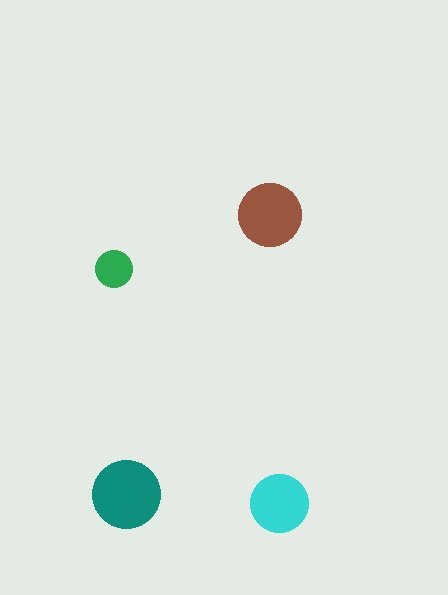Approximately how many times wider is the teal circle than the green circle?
About 2 times wider.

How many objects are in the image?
There are 4 objects in the image.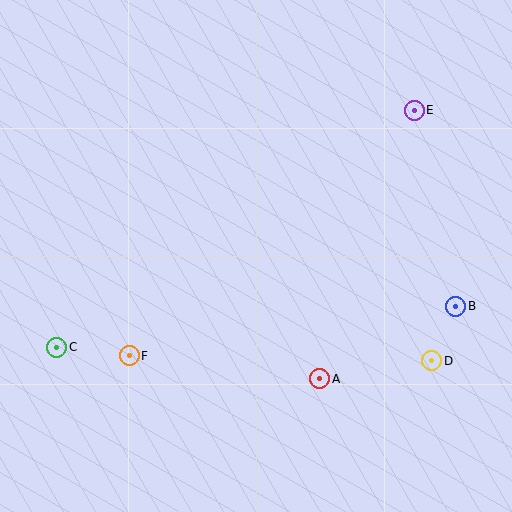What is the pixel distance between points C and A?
The distance between C and A is 265 pixels.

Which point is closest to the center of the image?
Point A at (320, 379) is closest to the center.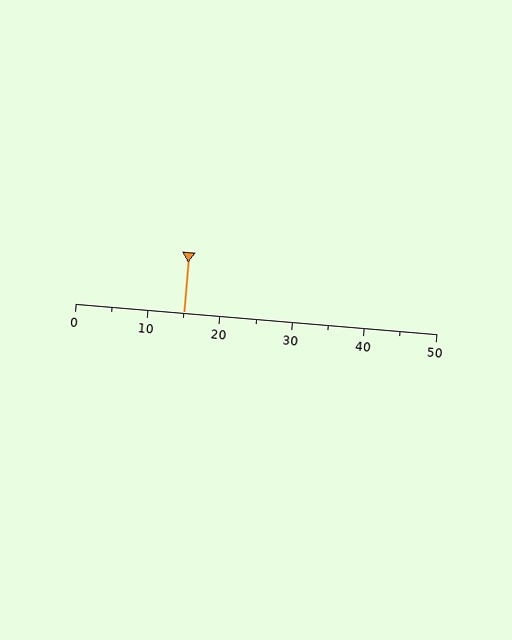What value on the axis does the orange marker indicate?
The marker indicates approximately 15.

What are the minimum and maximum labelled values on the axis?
The axis runs from 0 to 50.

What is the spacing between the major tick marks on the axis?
The major ticks are spaced 10 apart.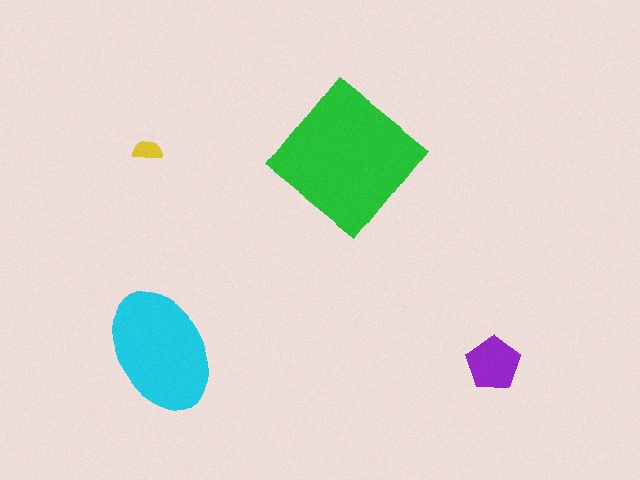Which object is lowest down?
The purple pentagon is bottommost.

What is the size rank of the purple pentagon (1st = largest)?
3rd.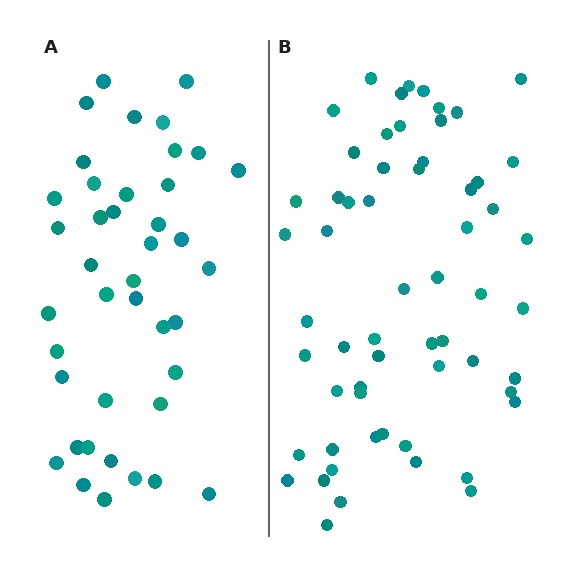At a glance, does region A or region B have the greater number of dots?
Region B (the right region) has more dots.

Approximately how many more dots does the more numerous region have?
Region B has approximately 20 more dots than region A.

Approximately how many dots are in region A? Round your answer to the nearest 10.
About 40 dots. (The exact count is 41, which rounds to 40.)